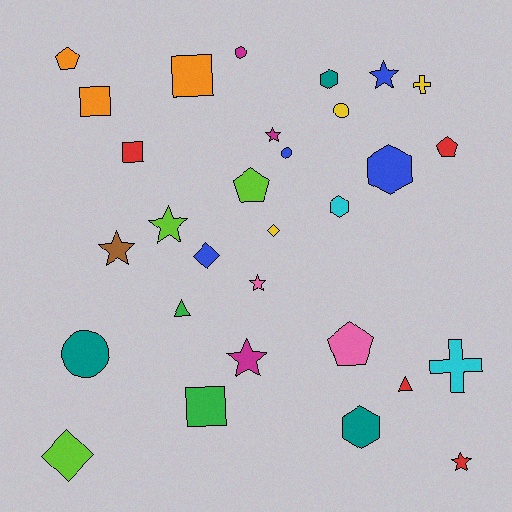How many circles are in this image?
There are 4 circles.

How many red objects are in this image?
There are 4 red objects.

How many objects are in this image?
There are 30 objects.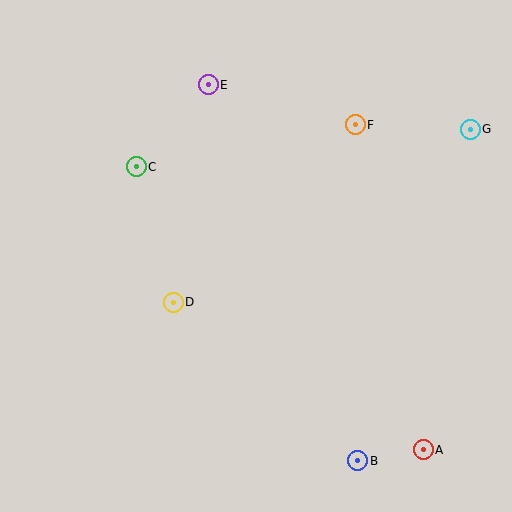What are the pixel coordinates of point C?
Point C is at (136, 167).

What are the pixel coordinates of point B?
Point B is at (358, 461).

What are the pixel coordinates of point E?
Point E is at (208, 85).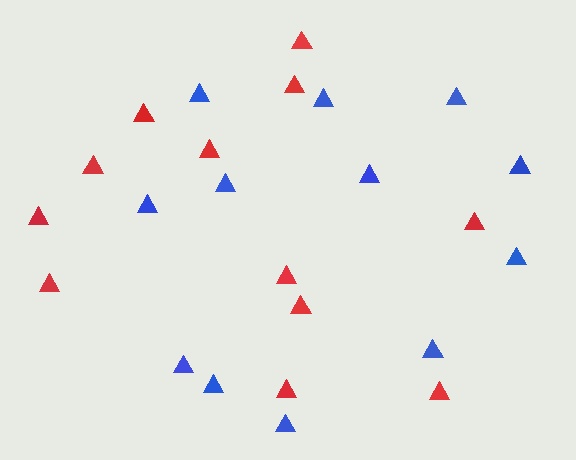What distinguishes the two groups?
There are 2 groups: one group of blue triangles (12) and one group of red triangles (12).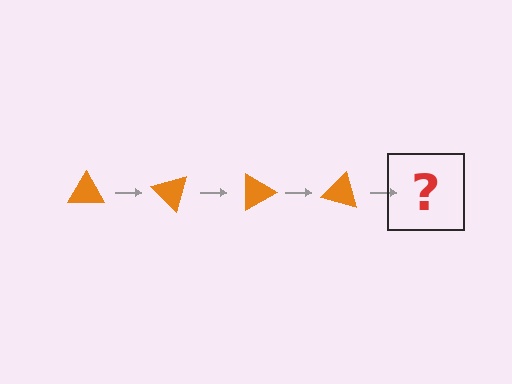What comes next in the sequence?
The next element should be an orange triangle rotated 180 degrees.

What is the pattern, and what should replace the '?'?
The pattern is that the triangle rotates 45 degrees each step. The '?' should be an orange triangle rotated 180 degrees.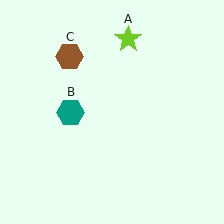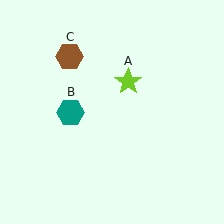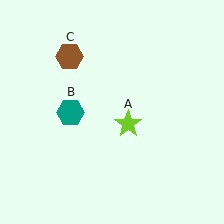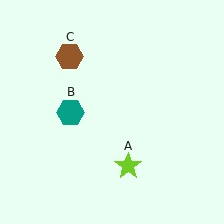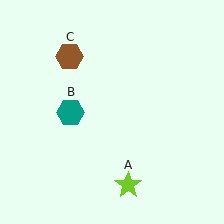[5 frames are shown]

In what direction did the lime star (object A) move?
The lime star (object A) moved down.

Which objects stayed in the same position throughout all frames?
Teal hexagon (object B) and brown hexagon (object C) remained stationary.